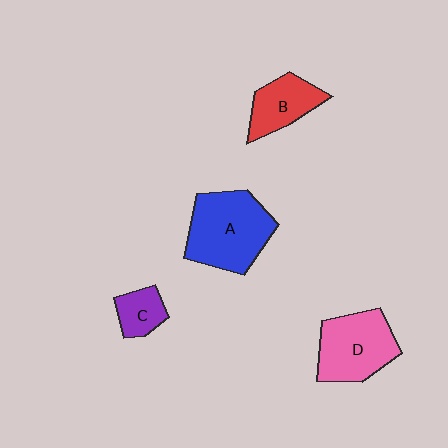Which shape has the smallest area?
Shape C (purple).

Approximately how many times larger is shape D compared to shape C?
Approximately 2.3 times.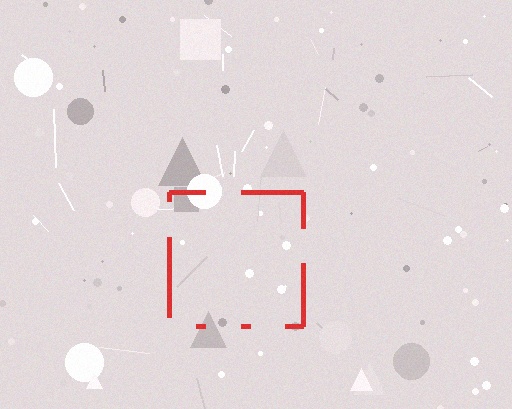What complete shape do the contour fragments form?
The contour fragments form a square.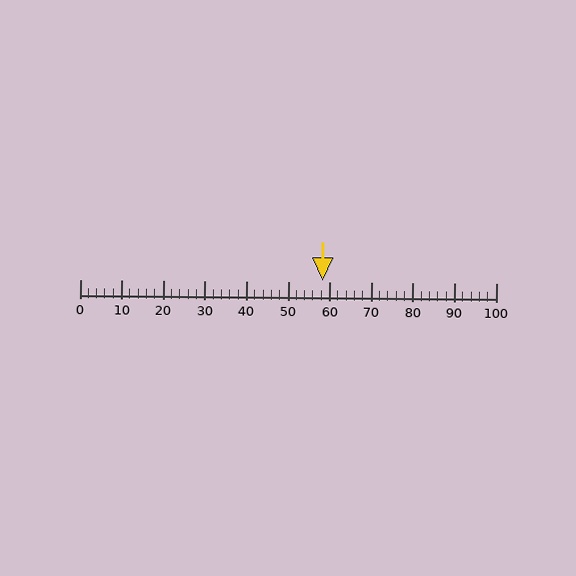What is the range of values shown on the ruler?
The ruler shows values from 0 to 100.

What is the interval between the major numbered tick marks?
The major tick marks are spaced 10 units apart.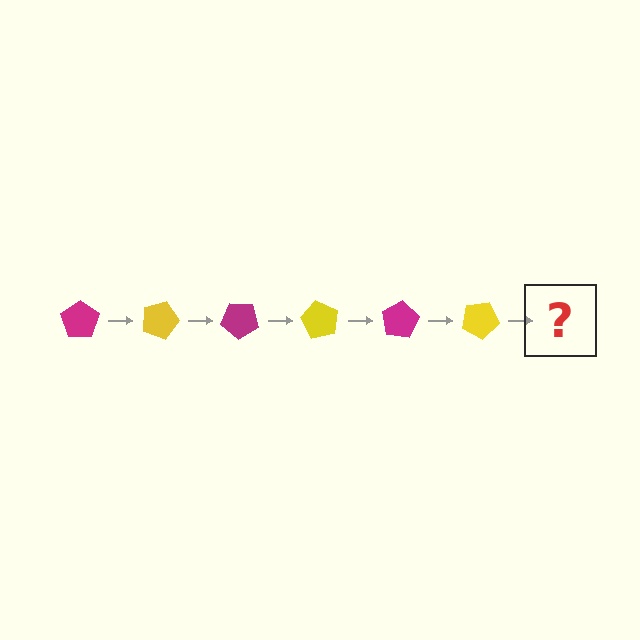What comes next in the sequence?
The next element should be a magenta pentagon, rotated 120 degrees from the start.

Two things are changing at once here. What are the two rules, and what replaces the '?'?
The two rules are that it rotates 20 degrees each step and the color cycles through magenta and yellow. The '?' should be a magenta pentagon, rotated 120 degrees from the start.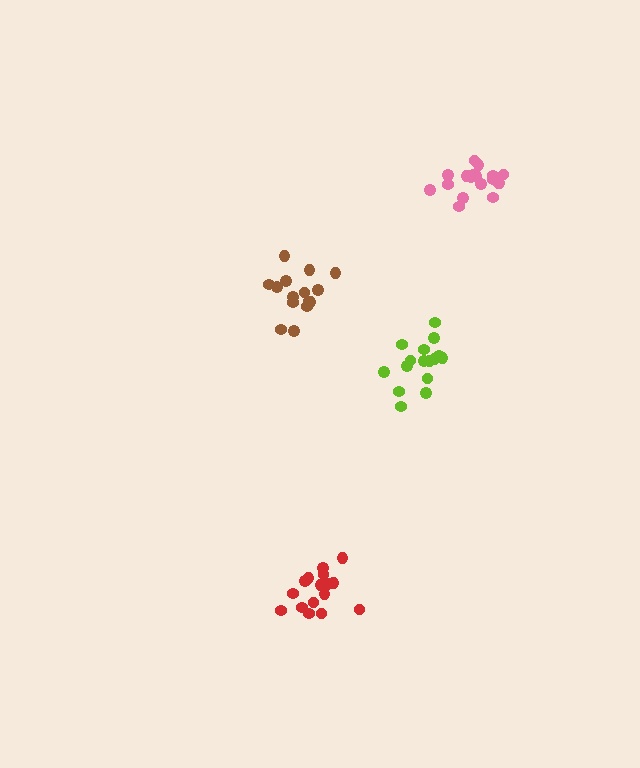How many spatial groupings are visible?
There are 4 spatial groupings.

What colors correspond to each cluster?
The clusters are colored: pink, lime, red, brown.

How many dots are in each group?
Group 1: 18 dots, Group 2: 16 dots, Group 3: 16 dots, Group 4: 15 dots (65 total).